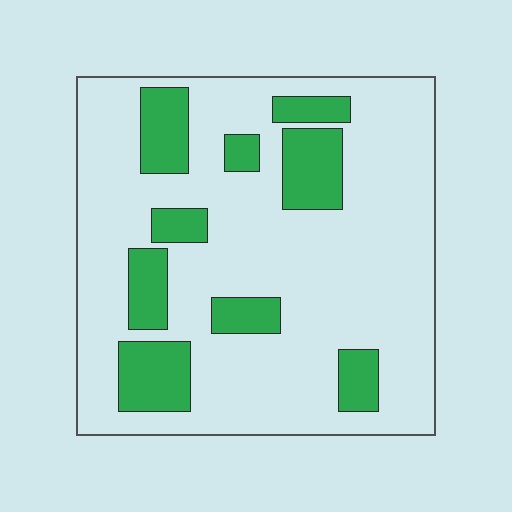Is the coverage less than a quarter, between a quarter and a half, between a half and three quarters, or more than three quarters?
Less than a quarter.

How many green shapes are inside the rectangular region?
9.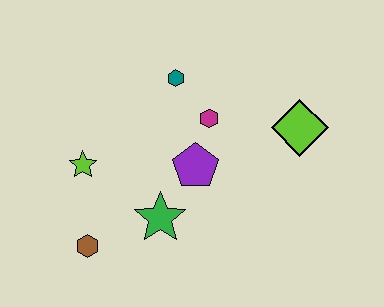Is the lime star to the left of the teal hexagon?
Yes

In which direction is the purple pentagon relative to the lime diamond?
The purple pentagon is to the left of the lime diamond.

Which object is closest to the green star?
The purple pentagon is closest to the green star.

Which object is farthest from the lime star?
The lime diamond is farthest from the lime star.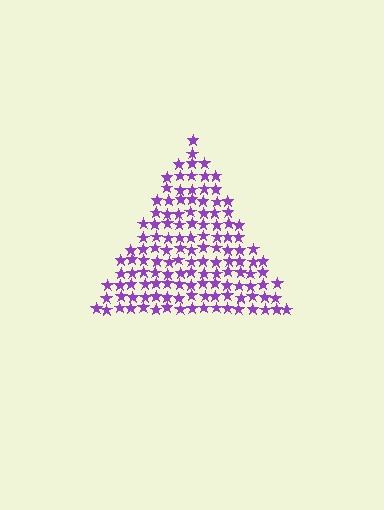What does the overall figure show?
The overall figure shows a triangle.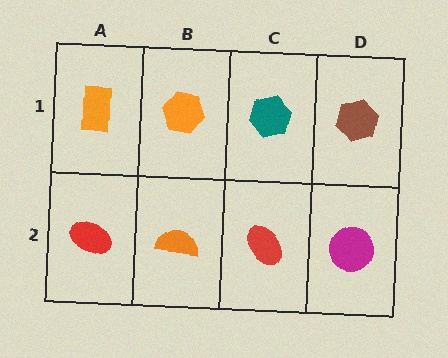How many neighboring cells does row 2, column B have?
3.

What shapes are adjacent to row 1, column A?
A red ellipse (row 2, column A), an orange hexagon (row 1, column B).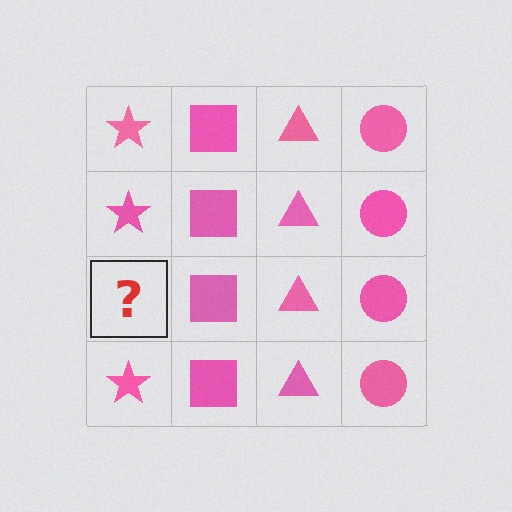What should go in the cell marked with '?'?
The missing cell should contain a pink star.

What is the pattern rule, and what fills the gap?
The rule is that each column has a consistent shape. The gap should be filled with a pink star.